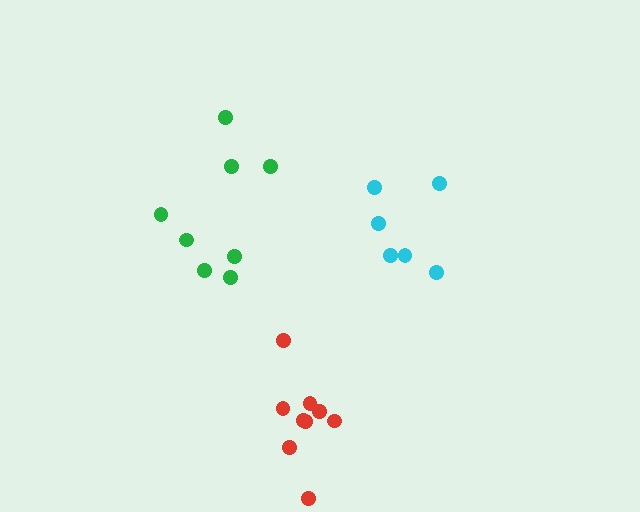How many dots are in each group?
Group 1: 6 dots, Group 2: 8 dots, Group 3: 9 dots (23 total).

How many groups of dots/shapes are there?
There are 3 groups.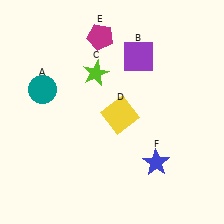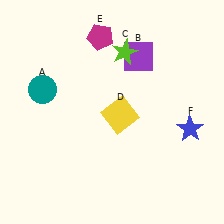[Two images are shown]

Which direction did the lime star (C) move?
The lime star (C) moved right.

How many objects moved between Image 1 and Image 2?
2 objects moved between the two images.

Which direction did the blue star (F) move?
The blue star (F) moved right.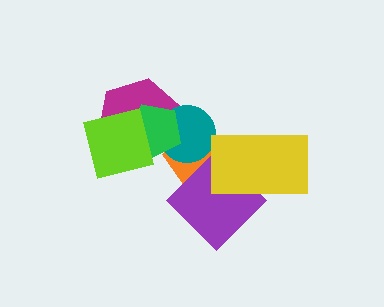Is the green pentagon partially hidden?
Yes, it is partially covered by another shape.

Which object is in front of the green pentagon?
The lime square is in front of the green pentagon.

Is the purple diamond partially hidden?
Yes, it is partially covered by another shape.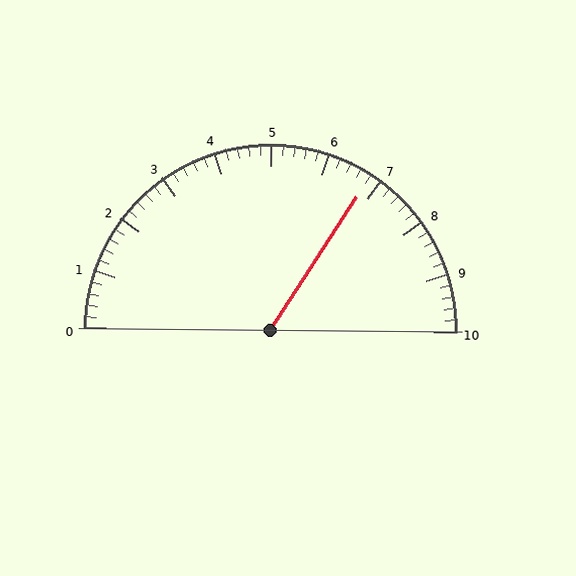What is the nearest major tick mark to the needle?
The nearest major tick mark is 7.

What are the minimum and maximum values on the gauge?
The gauge ranges from 0 to 10.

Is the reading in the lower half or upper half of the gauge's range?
The reading is in the upper half of the range (0 to 10).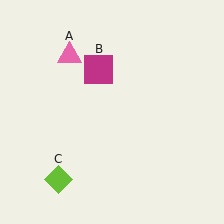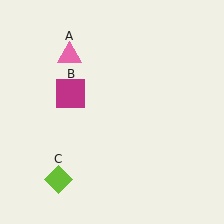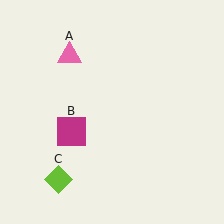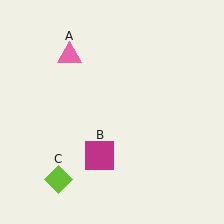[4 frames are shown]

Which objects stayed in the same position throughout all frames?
Pink triangle (object A) and lime diamond (object C) remained stationary.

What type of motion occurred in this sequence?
The magenta square (object B) rotated counterclockwise around the center of the scene.